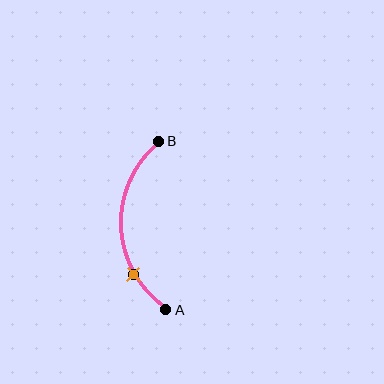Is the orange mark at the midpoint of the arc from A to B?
No. The orange mark lies on the arc but is closer to endpoint A. The arc midpoint would be at the point on the curve equidistant along the arc from both A and B.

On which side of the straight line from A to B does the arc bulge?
The arc bulges to the left of the straight line connecting A and B.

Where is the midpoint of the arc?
The arc midpoint is the point on the curve farthest from the straight line joining A and B. It sits to the left of that line.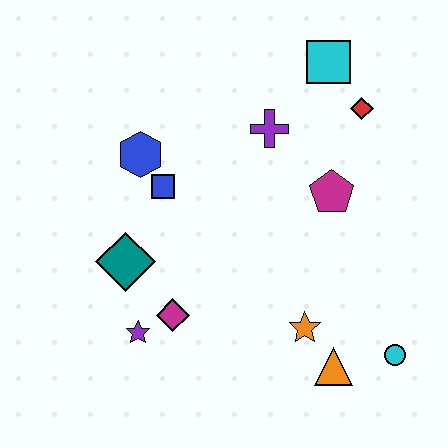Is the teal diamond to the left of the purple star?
Yes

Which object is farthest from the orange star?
The cyan square is farthest from the orange star.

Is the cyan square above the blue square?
Yes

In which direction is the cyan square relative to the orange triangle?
The cyan square is above the orange triangle.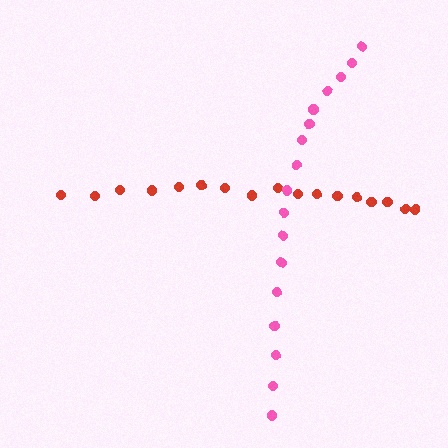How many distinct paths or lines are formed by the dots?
There are 2 distinct paths.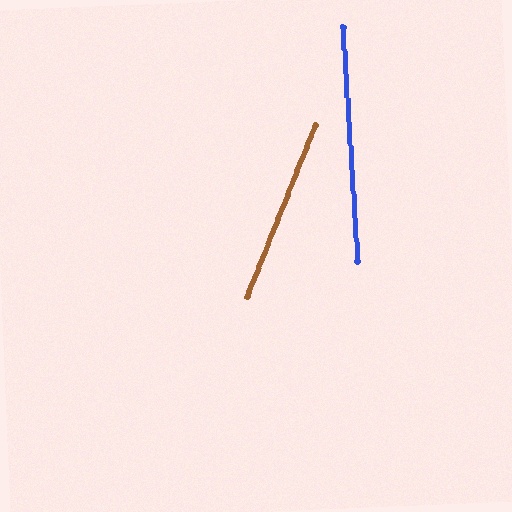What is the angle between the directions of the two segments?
Approximately 26 degrees.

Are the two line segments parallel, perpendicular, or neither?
Neither parallel nor perpendicular — they differ by about 26°.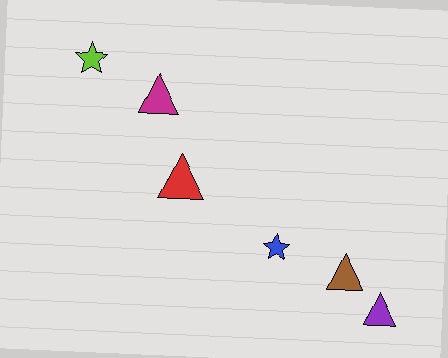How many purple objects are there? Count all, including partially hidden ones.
There is 1 purple object.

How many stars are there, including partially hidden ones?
There are 2 stars.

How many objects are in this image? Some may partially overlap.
There are 6 objects.